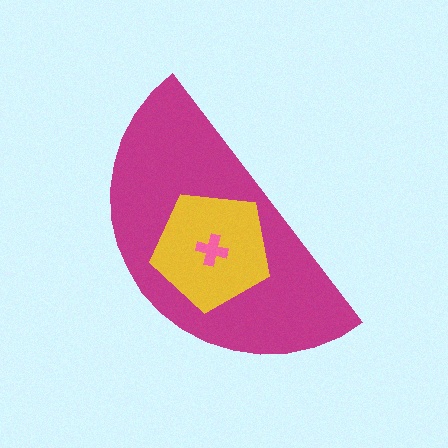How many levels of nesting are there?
3.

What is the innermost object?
The pink cross.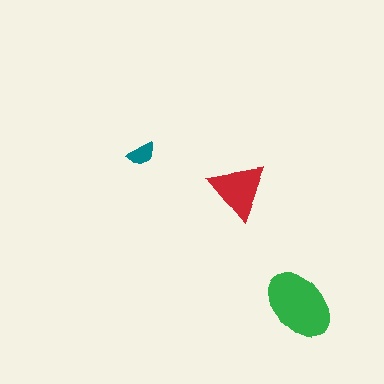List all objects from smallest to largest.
The teal semicircle, the red triangle, the green ellipse.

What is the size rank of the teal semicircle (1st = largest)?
3rd.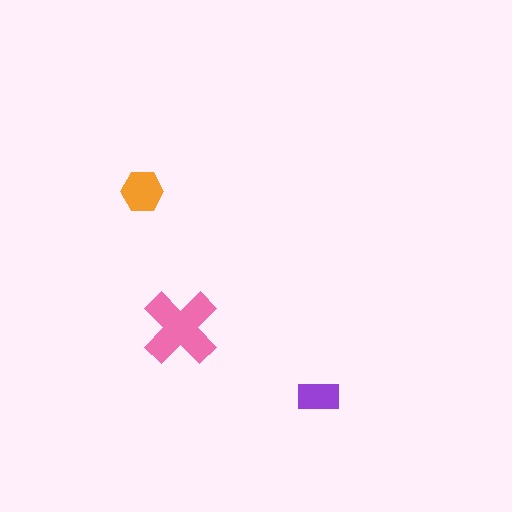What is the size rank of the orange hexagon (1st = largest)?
2nd.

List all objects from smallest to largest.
The purple rectangle, the orange hexagon, the pink cross.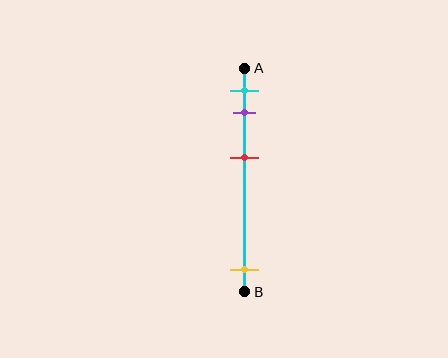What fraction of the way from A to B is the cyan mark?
The cyan mark is approximately 10% (0.1) of the way from A to B.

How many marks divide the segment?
There are 4 marks dividing the segment.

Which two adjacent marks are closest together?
The cyan and purple marks are the closest adjacent pair.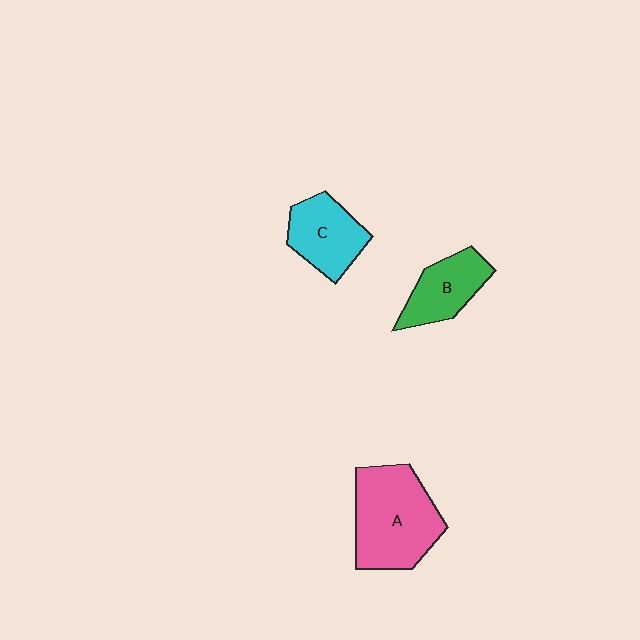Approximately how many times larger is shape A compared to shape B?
Approximately 1.8 times.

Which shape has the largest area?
Shape A (pink).